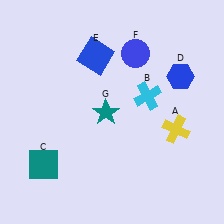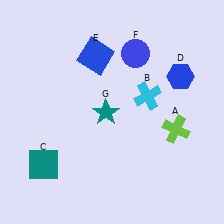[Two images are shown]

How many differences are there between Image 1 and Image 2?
There is 1 difference between the two images.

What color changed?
The cross (A) changed from yellow in Image 1 to lime in Image 2.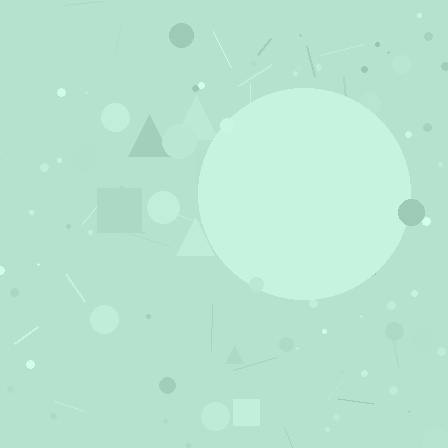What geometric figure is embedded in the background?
A circle is embedded in the background.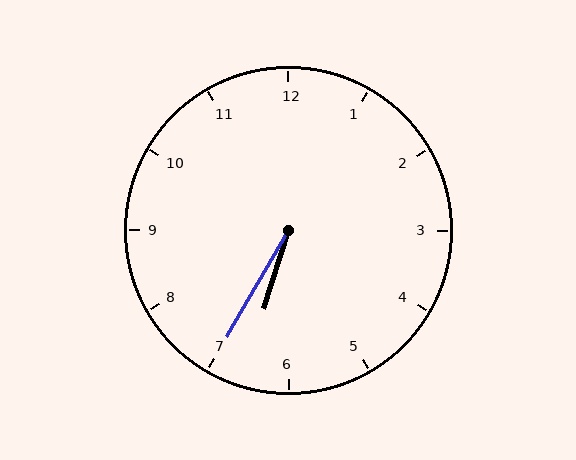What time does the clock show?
6:35.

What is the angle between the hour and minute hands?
Approximately 12 degrees.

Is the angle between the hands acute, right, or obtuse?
It is acute.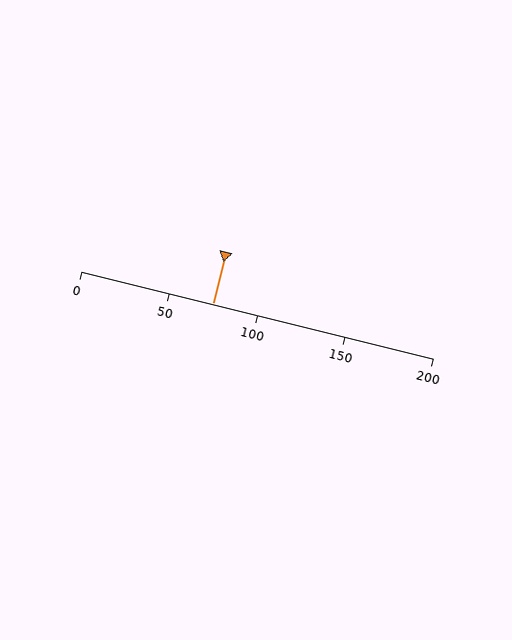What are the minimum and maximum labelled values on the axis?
The axis runs from 0 to 200.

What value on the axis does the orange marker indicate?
The marker indicates approximately 75.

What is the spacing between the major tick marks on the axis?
The major ticks are spaced 50 apart.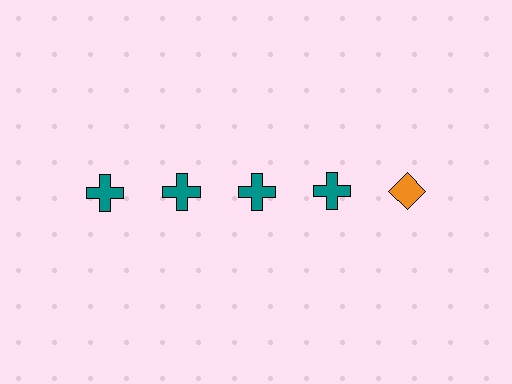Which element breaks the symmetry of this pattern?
The orange diamond in the top row, rightmost column breaks the symmetry. All other shapes are teal crosses.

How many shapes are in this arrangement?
There are 5 shapes arranged in a grid pattern.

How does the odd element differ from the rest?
It differs in both color (orange instead of teal) and shape (diamond instead of cross).